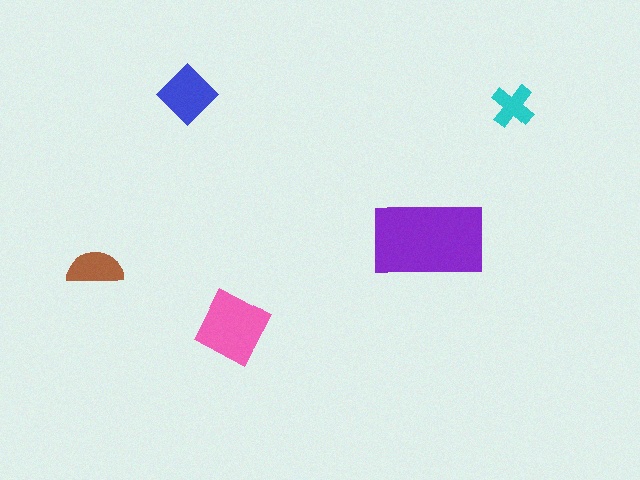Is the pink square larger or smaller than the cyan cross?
Larger.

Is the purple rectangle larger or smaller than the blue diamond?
Larger.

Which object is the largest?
The purple rectangle.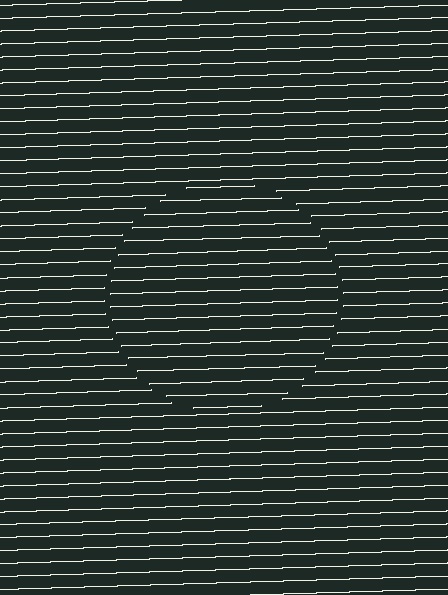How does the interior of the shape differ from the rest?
The interior of the shape contains the same grating, shifted by half a period — the contour is defined by the phase discontinuity where line-ends from the inner and outer gratings abut.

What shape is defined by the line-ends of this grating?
An illusory circle. The interior of the shape contains the same grating, shifted by half a period — the contour is defined by the phase discontinuity where line-ends from the inner and outer gratings abut.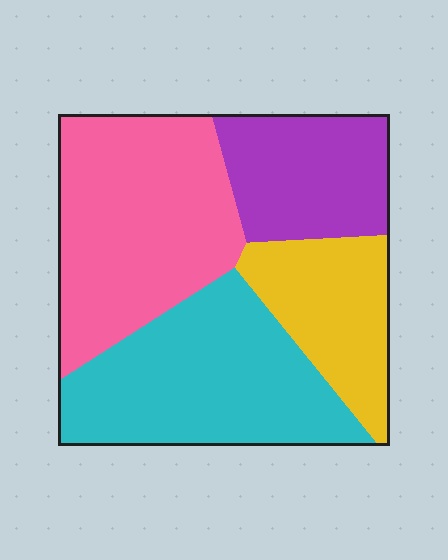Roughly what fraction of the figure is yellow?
Yellow covers around 15% of the figure.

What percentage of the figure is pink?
Pink covers around 35% of the figure.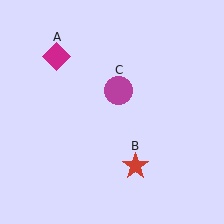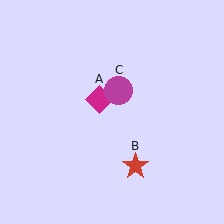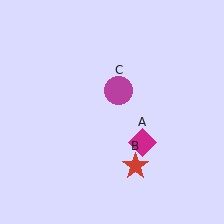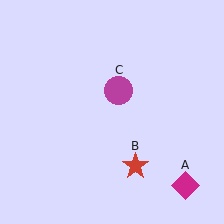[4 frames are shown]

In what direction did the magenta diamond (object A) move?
The magenta diamond (object A) moved down and to the right.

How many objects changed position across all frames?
1 object changed position: magenta diamond (object A).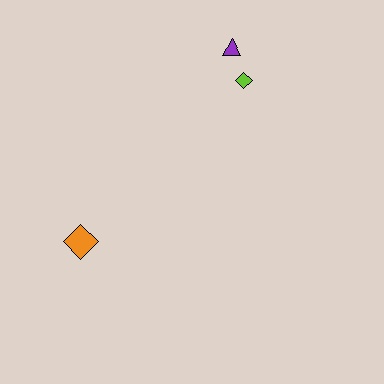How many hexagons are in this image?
There are no hexagons.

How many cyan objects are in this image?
There are no cyan objects.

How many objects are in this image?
There are 3 objects.